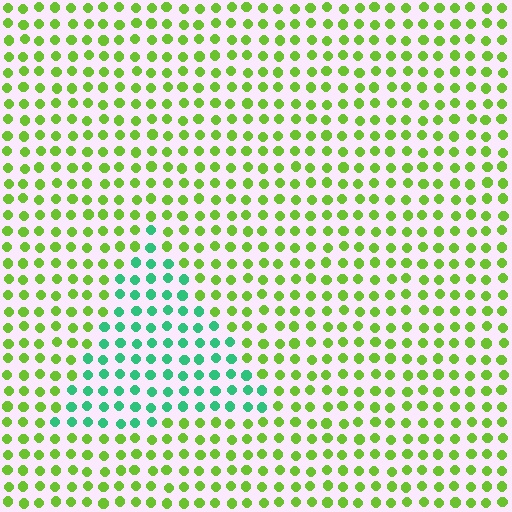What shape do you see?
I see a triangle.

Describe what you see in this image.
The image is filled with small lime elements in a uniform arrangement. A triangle-shaped region is visible where the elements are tinted to a slightly different hue, forming a subtle color boundary.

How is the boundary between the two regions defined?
The boundary is defined purely by a slight shift in hue (about 56 degrees). Spacing, size, and orientation are identical on both sides.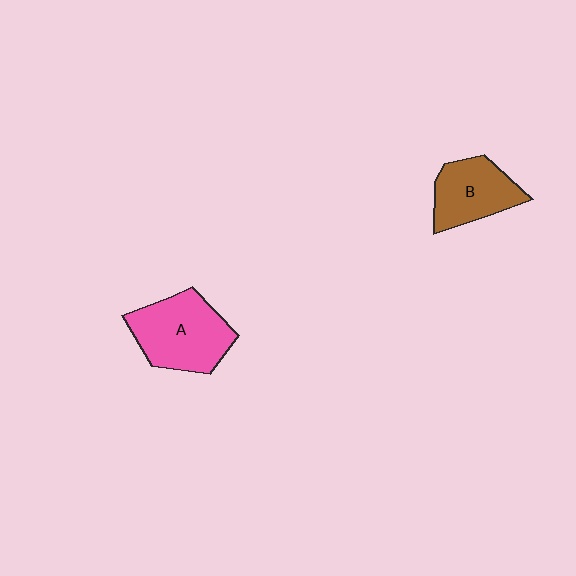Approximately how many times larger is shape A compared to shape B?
Approximately 1.3 times.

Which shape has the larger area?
Shape A (pink).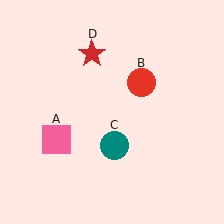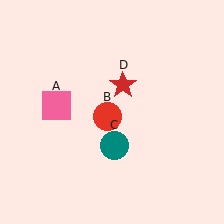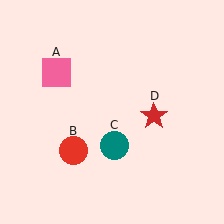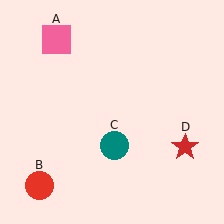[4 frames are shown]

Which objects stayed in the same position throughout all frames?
Teal circle (object C) remained stationary.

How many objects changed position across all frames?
3 objects changed position: pink square (object A), red circle (object B), red star (object D).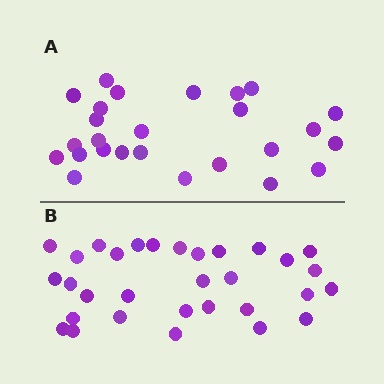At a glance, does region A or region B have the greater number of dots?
Region B (the bottom region) has more dots.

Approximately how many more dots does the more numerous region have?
Region B has about 5 more dots than region A.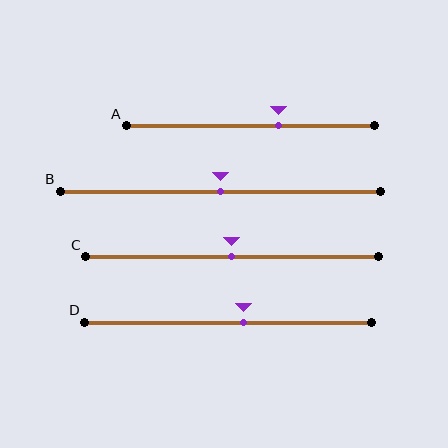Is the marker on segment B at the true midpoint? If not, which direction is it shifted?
Yes, the marker on segment B is at the true midpoint.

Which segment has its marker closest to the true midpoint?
Segment B has its marker closest to the true midpoint.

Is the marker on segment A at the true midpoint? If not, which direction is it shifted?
No, the marker on segment A is shifted to the right by about 11% of the segment length.